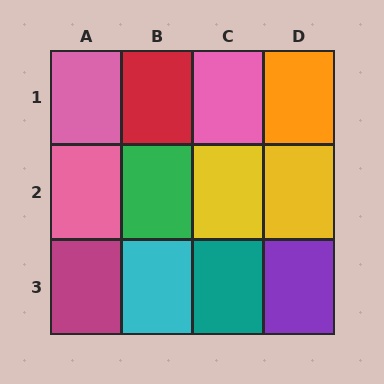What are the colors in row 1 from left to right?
Pink, red, pink, orange.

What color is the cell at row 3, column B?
Cyan.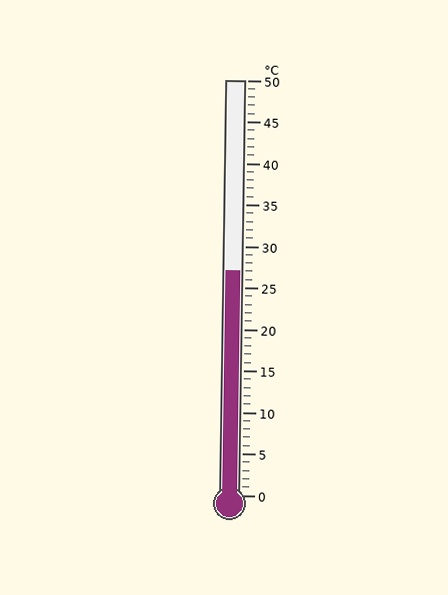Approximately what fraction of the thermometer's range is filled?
The thermometer is filled to approximately 55% of its range.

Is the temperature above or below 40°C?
The temperature is below 40°C.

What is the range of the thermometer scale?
The thermometer scale ranges from 0°C to 50°C.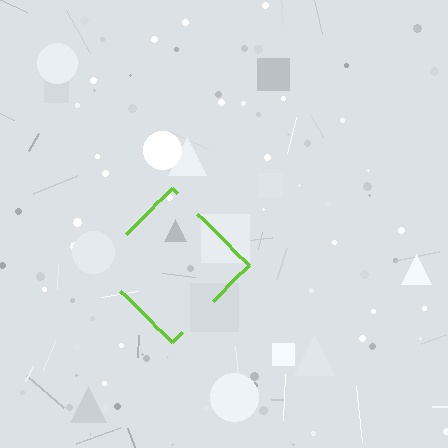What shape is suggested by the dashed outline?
The dashed outline suggests a diamond.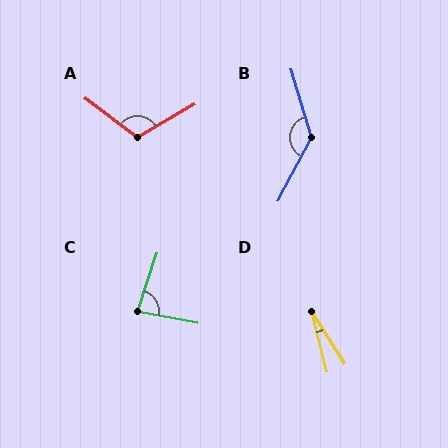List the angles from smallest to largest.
D (18°), C (83°), A (113°), B (135°).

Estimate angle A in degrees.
Approximately 113 degrees.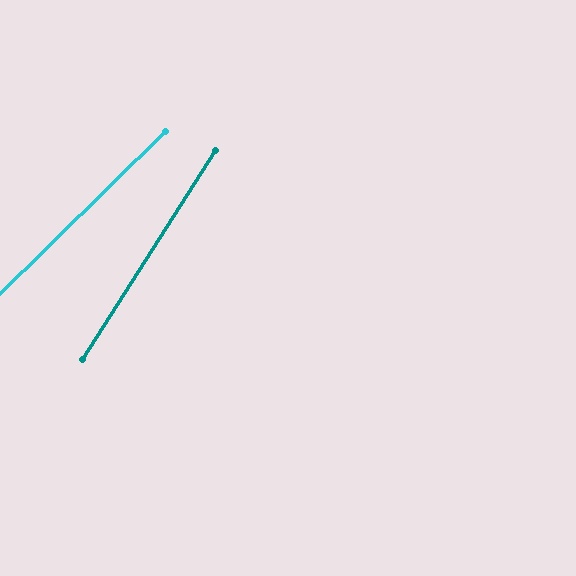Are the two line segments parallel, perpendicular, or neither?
Neither parallel nor perpendicular — they differ by about 13°.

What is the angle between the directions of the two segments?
Approximately 13 degrees.